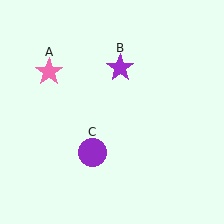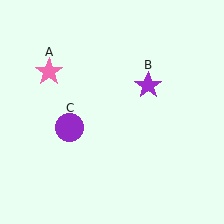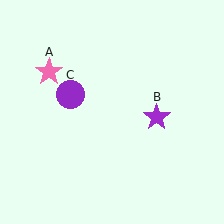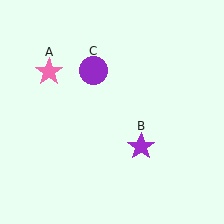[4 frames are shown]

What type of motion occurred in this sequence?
The purple star (object B), purple circle (object C) rotated clockwise around the center of the scene.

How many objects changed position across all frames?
2 objects changed position: purple star (object B), purple circle (object C).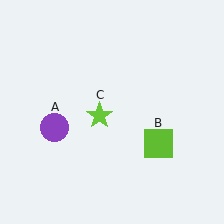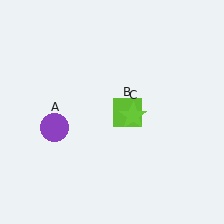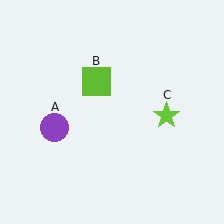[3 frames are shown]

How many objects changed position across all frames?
2 objects changed position: lime square (object B), lime star (object C).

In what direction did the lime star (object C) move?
The lime star (object C) moved right.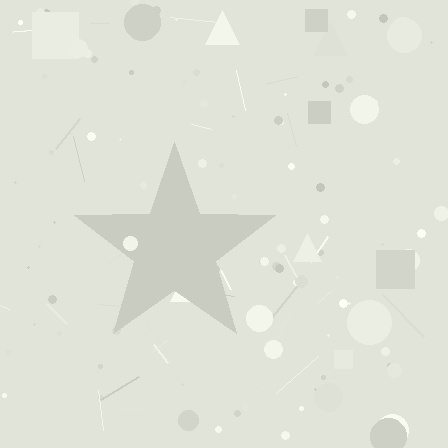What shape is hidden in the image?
A star is hidden in the image.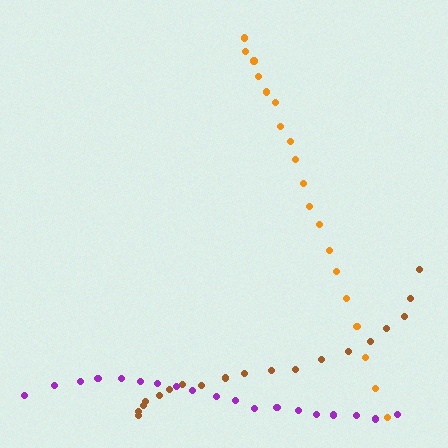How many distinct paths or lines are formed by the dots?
There are 3 distinct paths.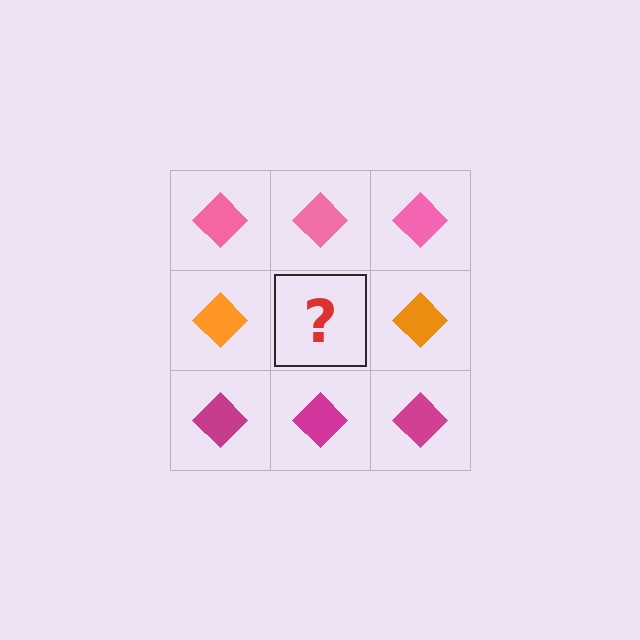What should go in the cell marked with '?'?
The missing cell should contain an orange diamond.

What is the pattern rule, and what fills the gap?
The rule is that each row has a consistent color. The gap should be filled with an orange diamond.